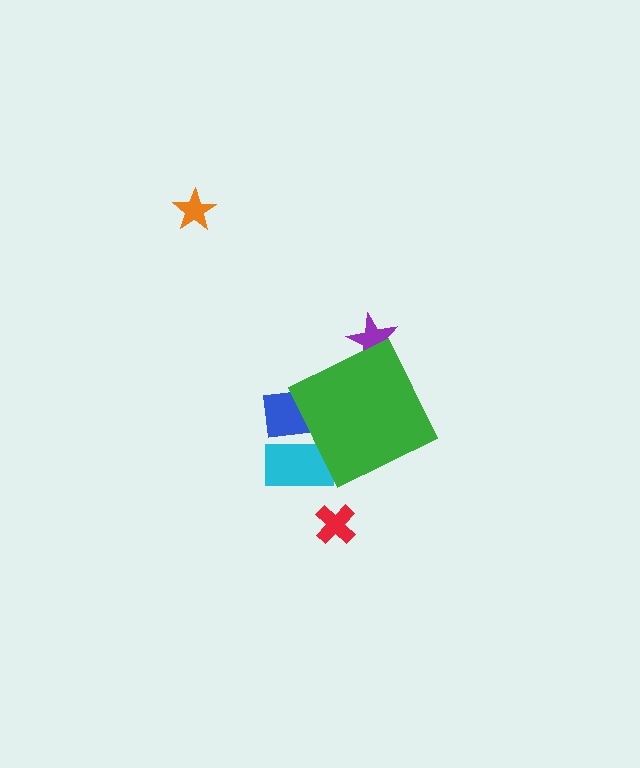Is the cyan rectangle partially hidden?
Yes, the cyan rectangle is partially hidden behind the green diamond.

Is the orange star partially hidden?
No, the orange star is fully visible.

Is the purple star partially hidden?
Yes, the purple star is partially hidden behind the green diamond.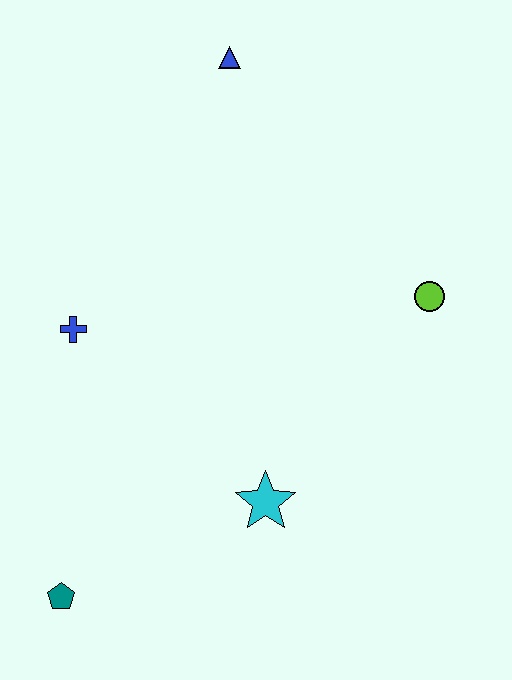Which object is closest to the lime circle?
The cyan star is closest to the lime circle.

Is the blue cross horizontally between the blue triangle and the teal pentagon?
Yes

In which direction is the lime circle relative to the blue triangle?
The lime circle is below the blue triangle.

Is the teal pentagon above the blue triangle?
No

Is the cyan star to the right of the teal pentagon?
Yes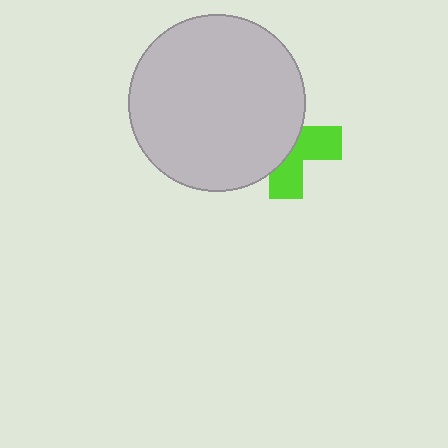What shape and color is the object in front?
The object in front is a light gray circle.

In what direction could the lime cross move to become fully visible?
The lime cross could move right. That would shift it out from behind the light gray circle entirely.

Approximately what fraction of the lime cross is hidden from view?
Roughly 57% of the lime cross is hidden behind the light gray circle.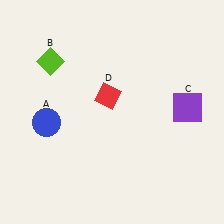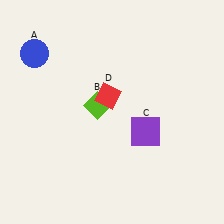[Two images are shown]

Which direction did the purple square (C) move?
The purple square (C) moved left.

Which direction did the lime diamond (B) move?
The lime diamond (B) moved right.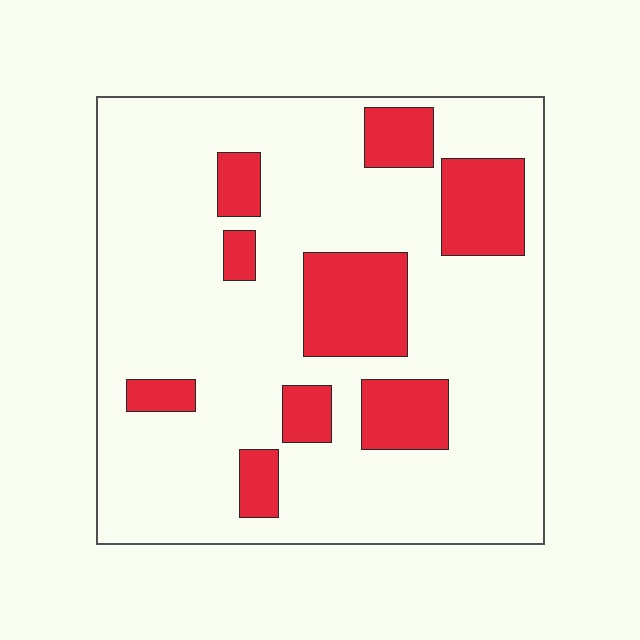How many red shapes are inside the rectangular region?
9.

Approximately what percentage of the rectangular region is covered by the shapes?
Approximately 20%.